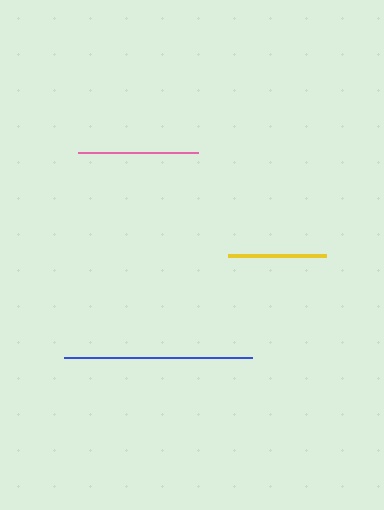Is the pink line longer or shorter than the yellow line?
The pink line is longer than the yellow line.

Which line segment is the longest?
The blue line is the longest at approximately 188 pixels.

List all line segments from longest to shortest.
From longest to shortest: blue, pink, yellow.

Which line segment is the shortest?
The yellow line is the shortest at approximately 97 pixels.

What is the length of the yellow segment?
The yellow segment is approximately 97 pixels long.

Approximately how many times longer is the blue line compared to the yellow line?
The blue line is approximately 1.9 times the length of the yellow line.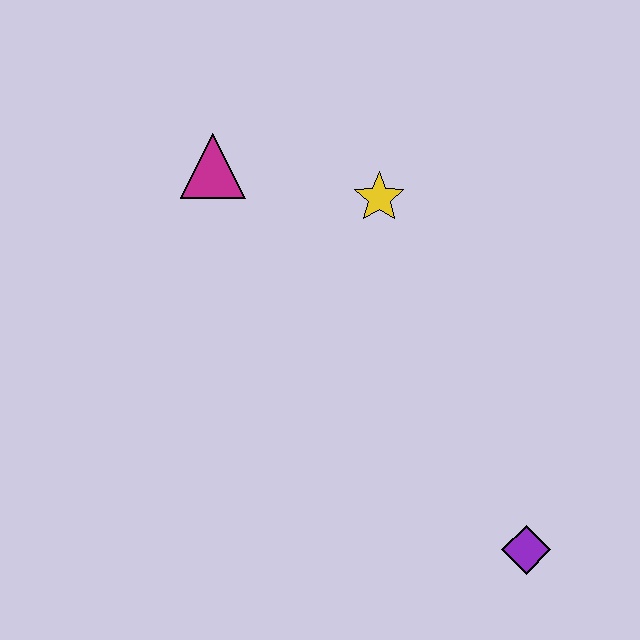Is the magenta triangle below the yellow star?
No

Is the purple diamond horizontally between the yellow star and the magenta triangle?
No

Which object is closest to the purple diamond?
The yellow star is closest to the purple diamond.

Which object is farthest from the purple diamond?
The magenta triangle is farthest from the purple diamond.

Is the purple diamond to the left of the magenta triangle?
No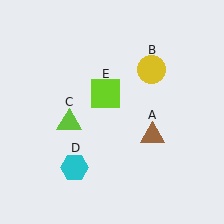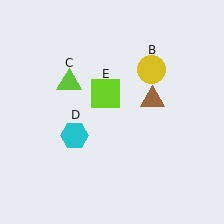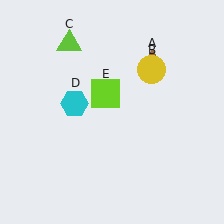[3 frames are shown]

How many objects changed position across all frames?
3 objects changed position: brown triangle (object A), lime triangle (object C), cyan hexagon (object D).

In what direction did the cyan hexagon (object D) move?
The cyan hexagon (object D) moved up.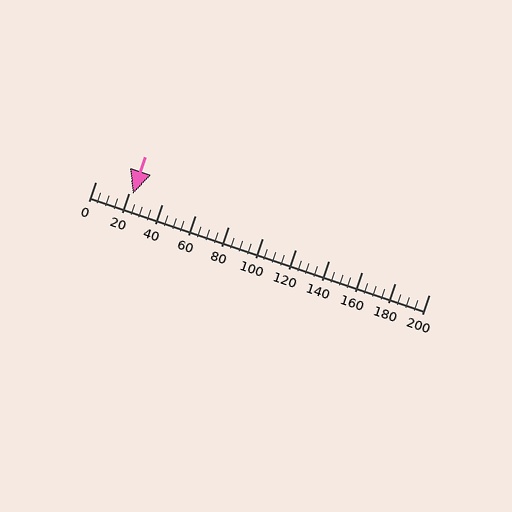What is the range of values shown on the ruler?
The ruler shows values from 0 to 200.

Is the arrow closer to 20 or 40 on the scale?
The arrow is closer to 20.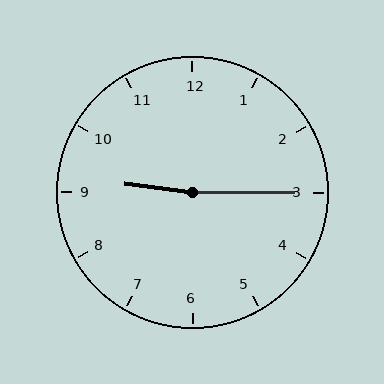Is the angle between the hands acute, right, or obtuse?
It is obtuse.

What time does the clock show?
9:15.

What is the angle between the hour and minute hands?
Approximately 172 degrees.